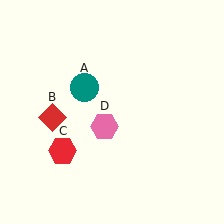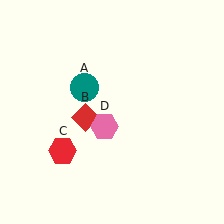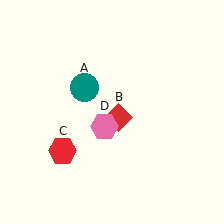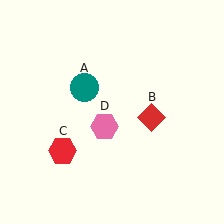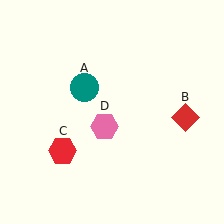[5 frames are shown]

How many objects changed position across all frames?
1 object changed position: red diamond (object B).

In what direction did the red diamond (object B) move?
The red diamond (object B) moved right.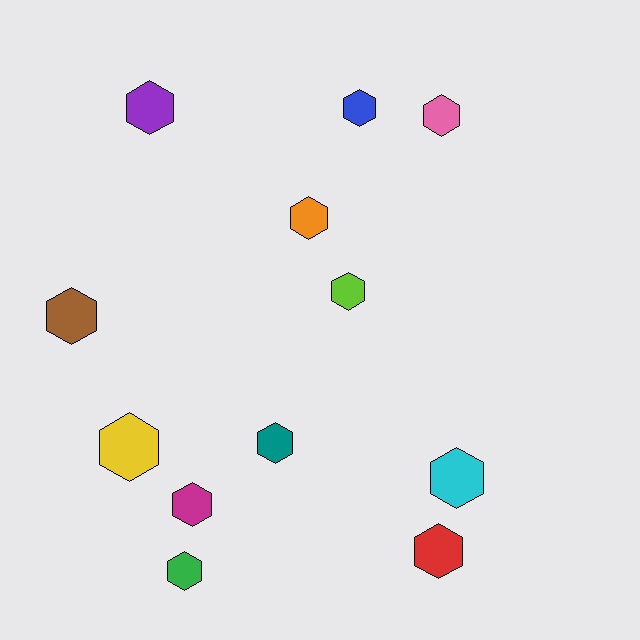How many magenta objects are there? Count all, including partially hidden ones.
There is 1 magenta object.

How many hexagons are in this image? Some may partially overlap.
There are 12 hexagons.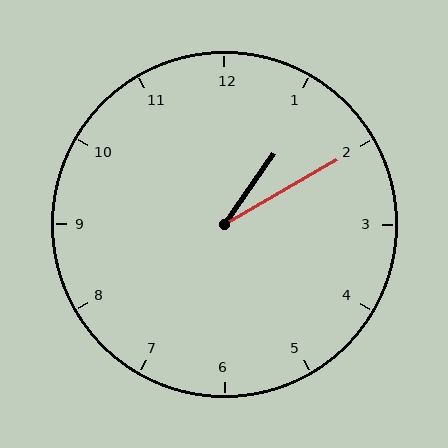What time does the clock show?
1:10.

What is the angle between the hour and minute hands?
Approximately 25 degrees.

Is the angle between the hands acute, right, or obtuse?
It is acute.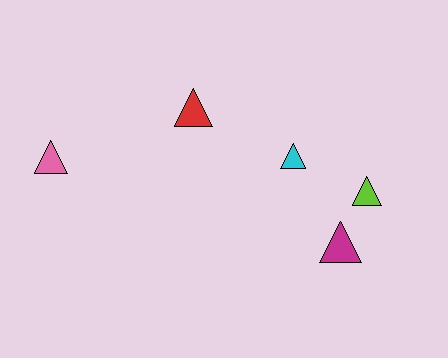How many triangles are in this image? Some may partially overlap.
There are 5 triangles.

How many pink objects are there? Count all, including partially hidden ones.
There is 1 pink object.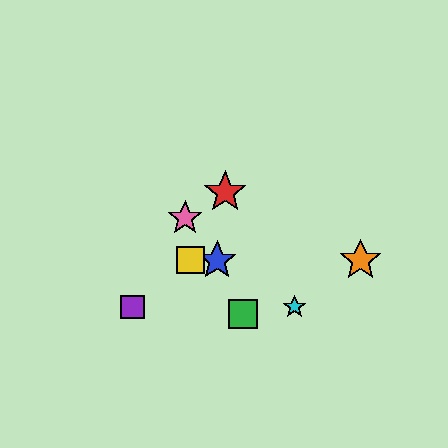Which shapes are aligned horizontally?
The blue star, the yellow square, the orange star are aligned horizontally.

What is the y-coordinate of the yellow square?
The yellow square is at y≈260.